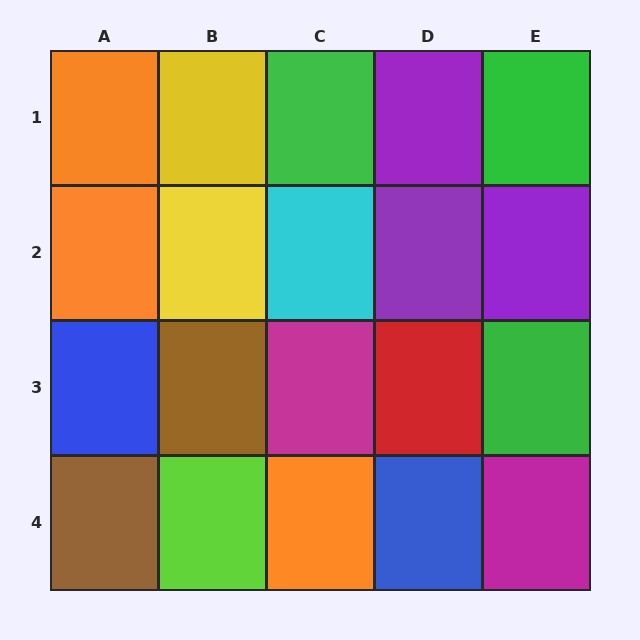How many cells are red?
1 cell is red.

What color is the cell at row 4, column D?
Blue.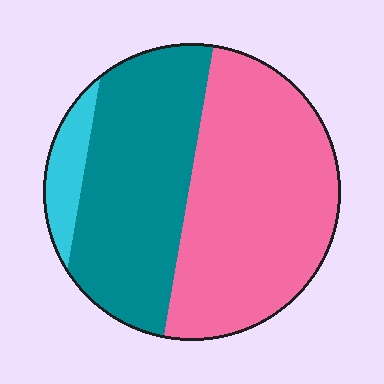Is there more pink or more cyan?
Pink.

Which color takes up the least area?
Cyan, at roughly 10%.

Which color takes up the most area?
Pink, at roughly 50%.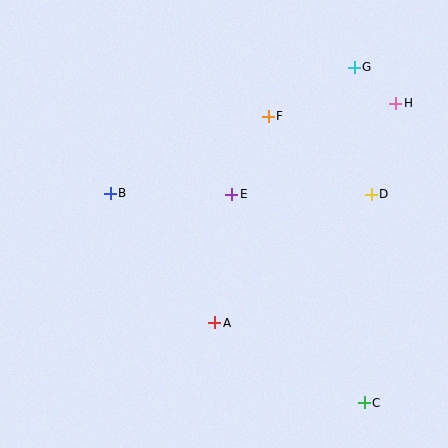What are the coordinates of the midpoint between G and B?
The midpoint between G and B is at (232, 130).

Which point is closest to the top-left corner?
Point B is closest to the top-left corner.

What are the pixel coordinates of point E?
Point E is at (232, 194).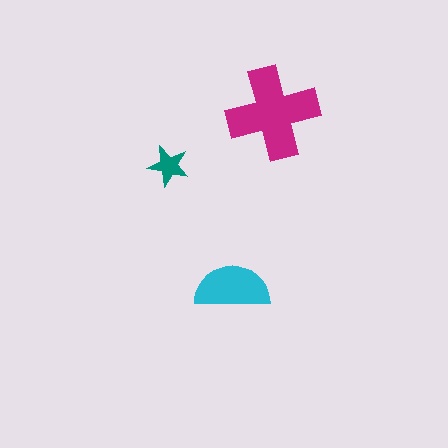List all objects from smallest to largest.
The teal star, the cyan semicircle, the magenta cross.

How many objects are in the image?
There are 3 objects in the image.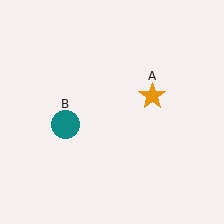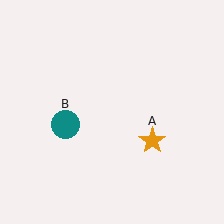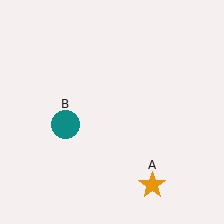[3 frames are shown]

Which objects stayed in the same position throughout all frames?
Teal circle (object B) remained stationary.